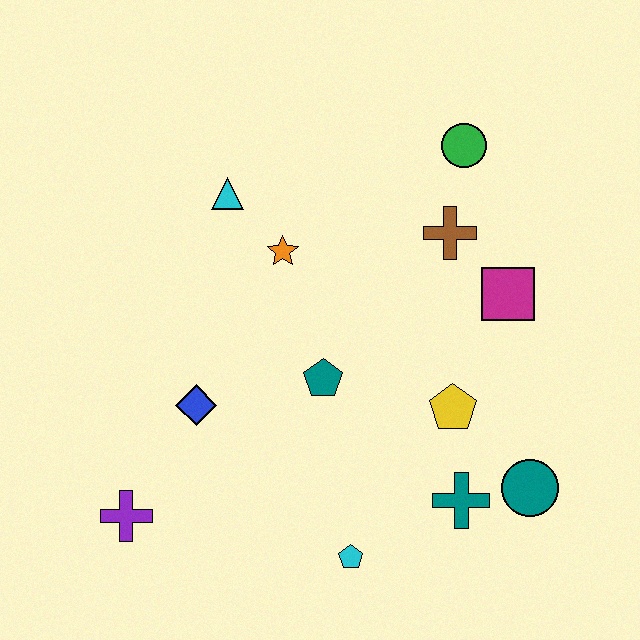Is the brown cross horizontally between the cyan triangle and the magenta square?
Yes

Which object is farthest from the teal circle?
The cyan triangle is farthest from the teal circle.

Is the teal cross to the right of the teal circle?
No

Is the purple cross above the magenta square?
No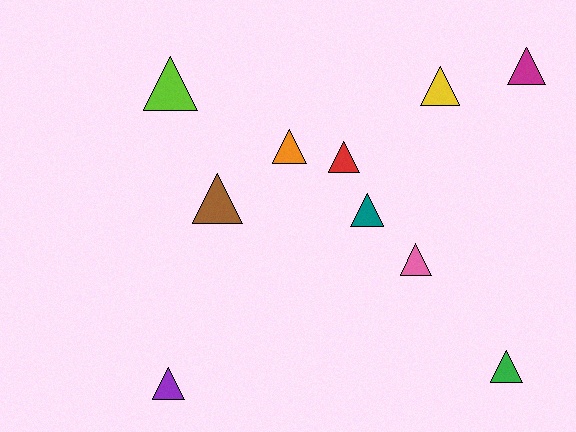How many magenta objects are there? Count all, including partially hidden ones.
There is 1 magenta object.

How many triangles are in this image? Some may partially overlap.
There are 10 triangles.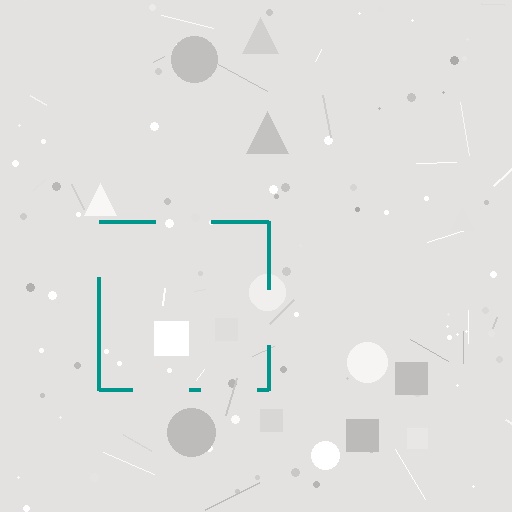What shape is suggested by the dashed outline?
The dashed outline suggests a square.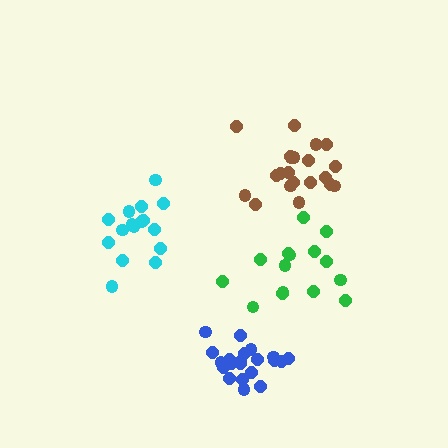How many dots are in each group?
Group 1: 16 dots, Group 2: 15 dots, Group 3: 21 dots, Group 4: 21 dots (73 total).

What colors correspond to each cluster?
The clusters are colored: cyan, green, brown, blue.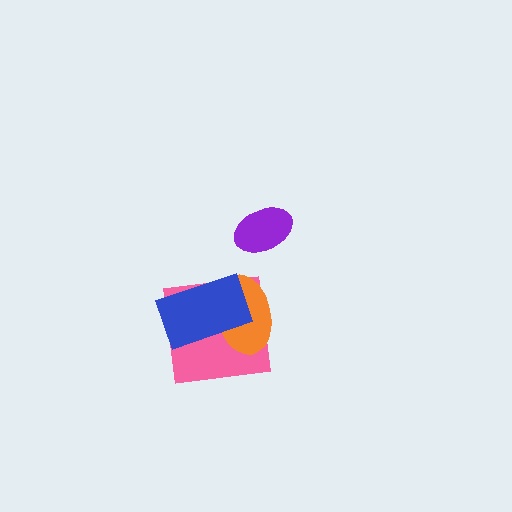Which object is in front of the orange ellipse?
The blue rectangle is in front of the orange ellipse.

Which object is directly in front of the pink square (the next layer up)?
The orange ellipse is directly in front of the pink square.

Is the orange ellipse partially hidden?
Yes, it is partially covered by another shape.